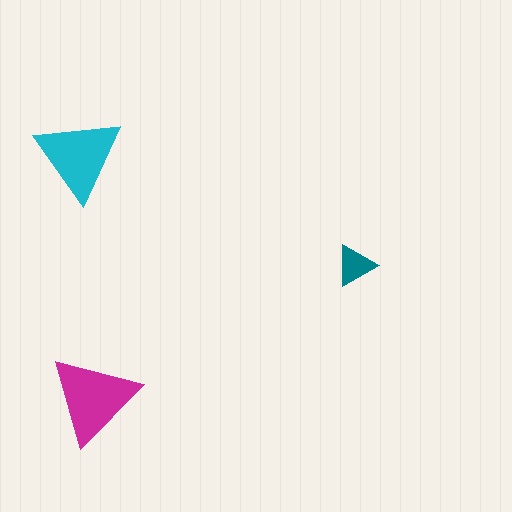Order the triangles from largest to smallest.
the magenta one, the cyan one, the teal one.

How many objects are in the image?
There are 3 objects in the image.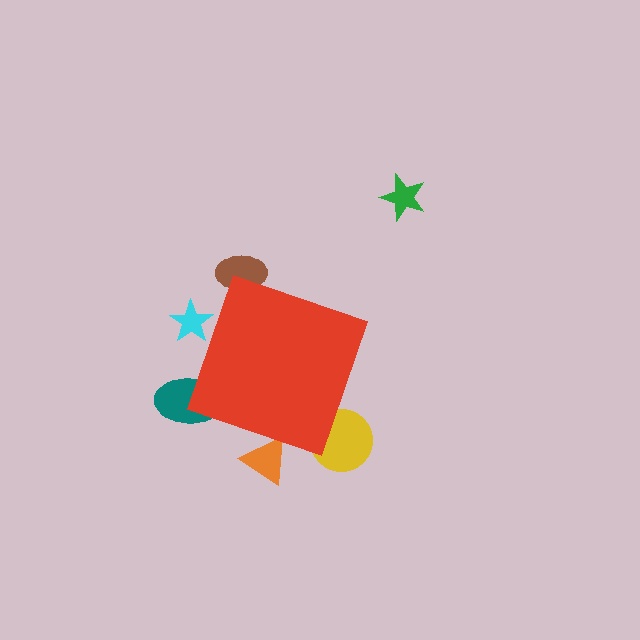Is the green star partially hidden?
No, the green star is fully visible.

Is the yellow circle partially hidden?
Yes, the yellow circle is partially hidden behind the red diamond.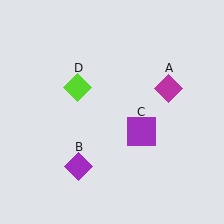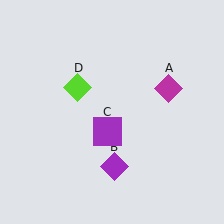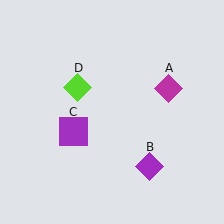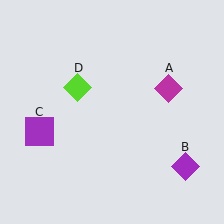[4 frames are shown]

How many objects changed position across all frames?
2 objects changed position: purple diamond (object B), purple square (object C).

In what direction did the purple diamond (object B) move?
The purple diamond (object B) moved right.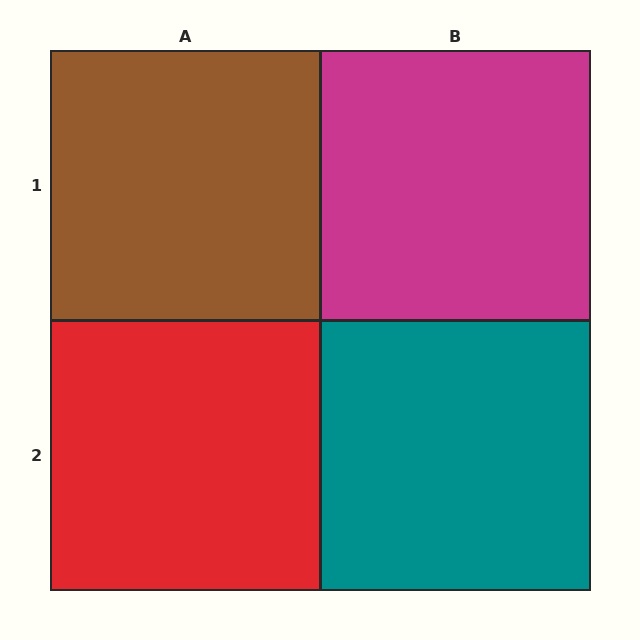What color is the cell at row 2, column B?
Teal.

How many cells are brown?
1 cell is brown.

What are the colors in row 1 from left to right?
Brown, magenta.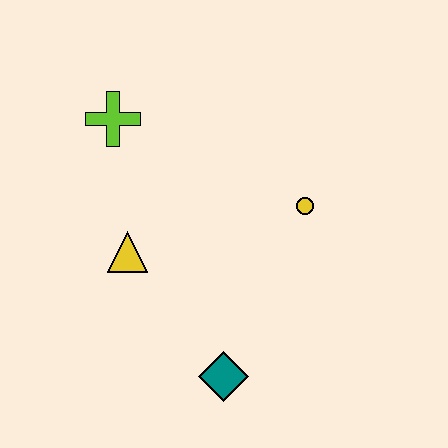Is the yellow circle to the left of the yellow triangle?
No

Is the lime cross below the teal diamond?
No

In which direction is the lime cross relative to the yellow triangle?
The lime cross is above the yellow triangle.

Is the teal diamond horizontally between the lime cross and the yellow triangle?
No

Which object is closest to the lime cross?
The yellow triangle is closest to the lime cross.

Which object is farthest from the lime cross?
The teal diamond is farthest from the lime cross.